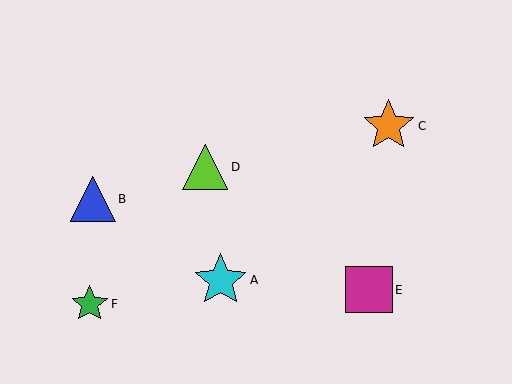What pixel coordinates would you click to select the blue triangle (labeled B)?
Click at (93, 199) to select the blue triangle B.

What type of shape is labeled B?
Shape B is a blue triangle.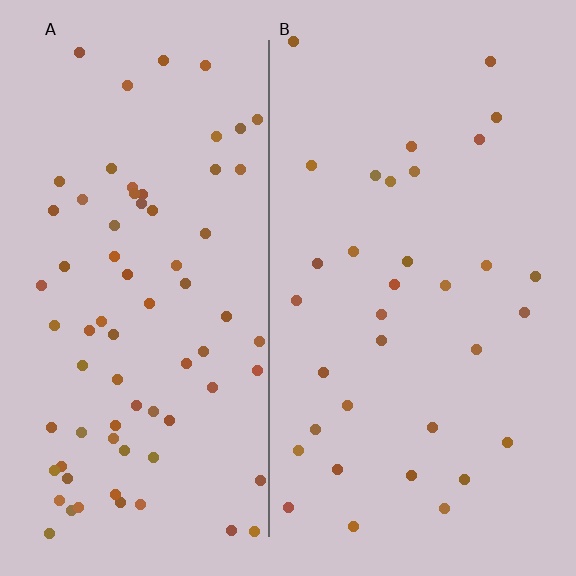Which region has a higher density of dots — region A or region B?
A (the left).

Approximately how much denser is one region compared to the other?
Approximately 2.2× — region A over region B.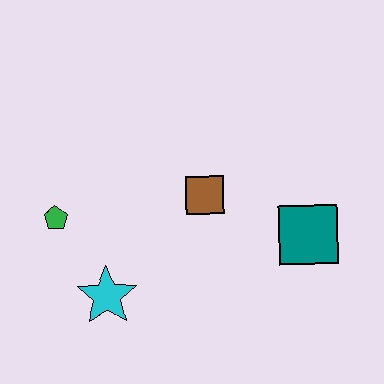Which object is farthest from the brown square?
The green pentagon is farthest from the brown square.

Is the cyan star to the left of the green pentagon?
No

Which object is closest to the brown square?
The teal square is closest to the brown square.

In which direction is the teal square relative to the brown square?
The teal square is to the right of the brown square.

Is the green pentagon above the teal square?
Yes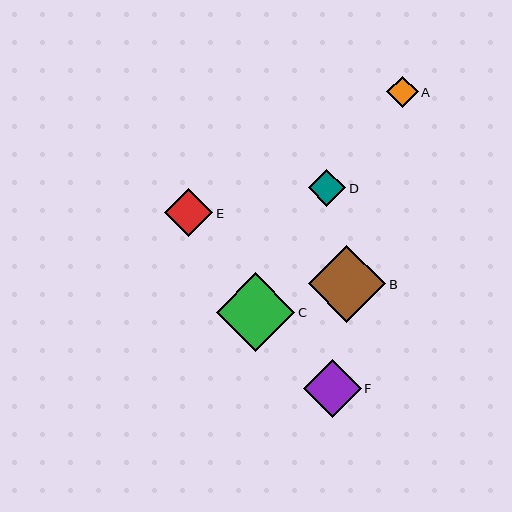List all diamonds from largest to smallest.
From largest to smallest: C, B, F, E, D, A.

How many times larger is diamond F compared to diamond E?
Diamond F is approximately 1.2 times the size of diamond E.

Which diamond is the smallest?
Diamond A is the smallest with a size of approximately 31 pixels.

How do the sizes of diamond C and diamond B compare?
Diamond C and diamond B are approximately the same size.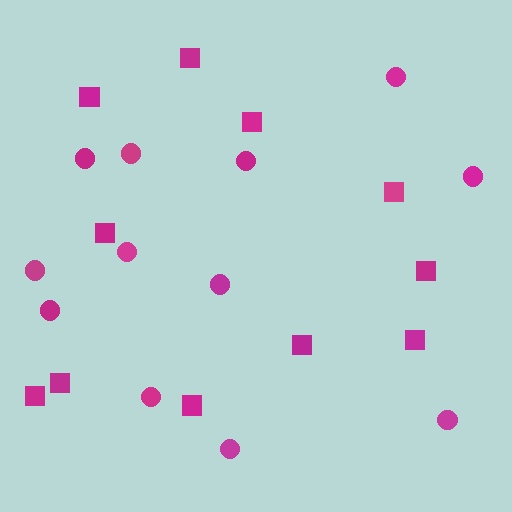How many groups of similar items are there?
There are 2 groups: one group of circles (12) and one group of squares (11).